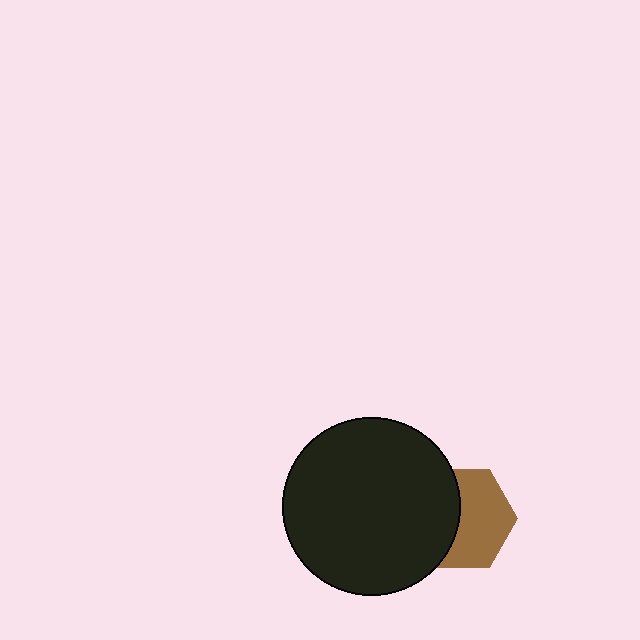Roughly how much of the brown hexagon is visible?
About half of it is visible (roughly 57%).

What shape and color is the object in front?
The object in front is a black circle.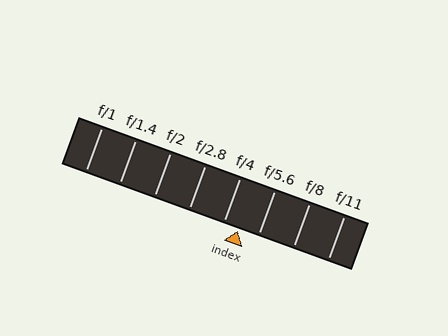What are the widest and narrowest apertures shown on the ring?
The widest aperture shown is f/1 and the narrowest is f/11.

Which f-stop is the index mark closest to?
The index mark is closest to f/4.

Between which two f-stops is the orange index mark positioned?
The index mark is between f/4 and f/5.6.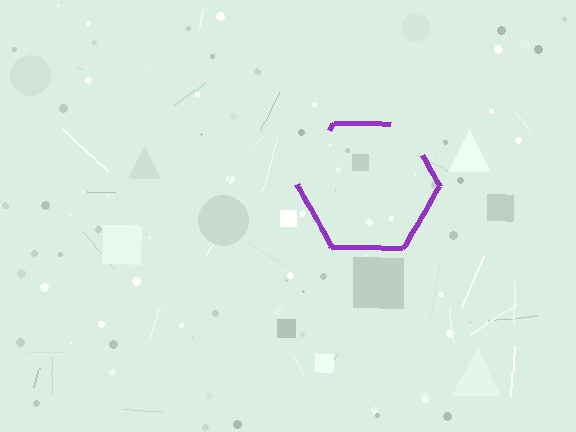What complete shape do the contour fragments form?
The contour fragments form a hexagon.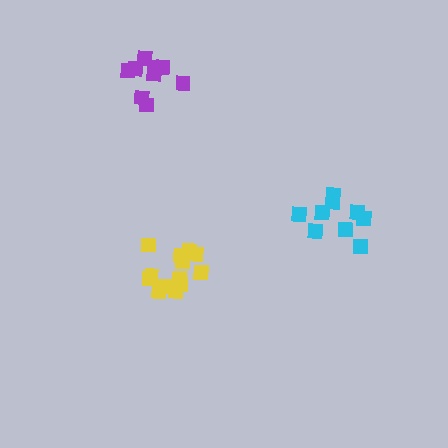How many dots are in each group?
Group 1: 13 dots, Group 2: 9 dots, Group 3: 9 dots (31 total).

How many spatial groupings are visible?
There are 3 spatial groupings.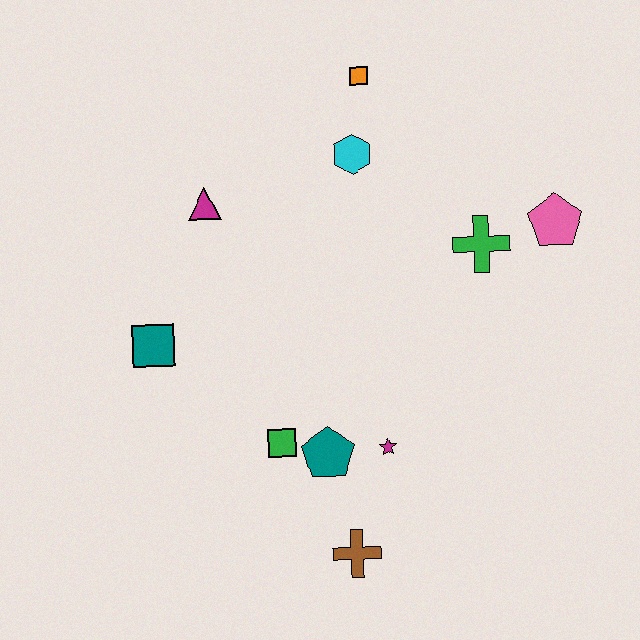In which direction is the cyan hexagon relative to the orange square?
The cyan hexagon is below the orange square.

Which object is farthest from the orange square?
The brown cross is farthest from the orange square.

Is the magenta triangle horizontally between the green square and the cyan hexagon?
No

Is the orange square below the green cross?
No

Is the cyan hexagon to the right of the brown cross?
Yes